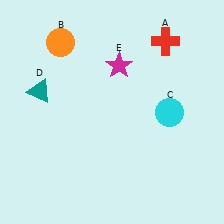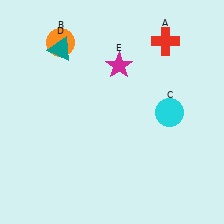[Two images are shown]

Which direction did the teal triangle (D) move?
The teal triangle (D) moved up.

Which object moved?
The teal triangle (D) moved up.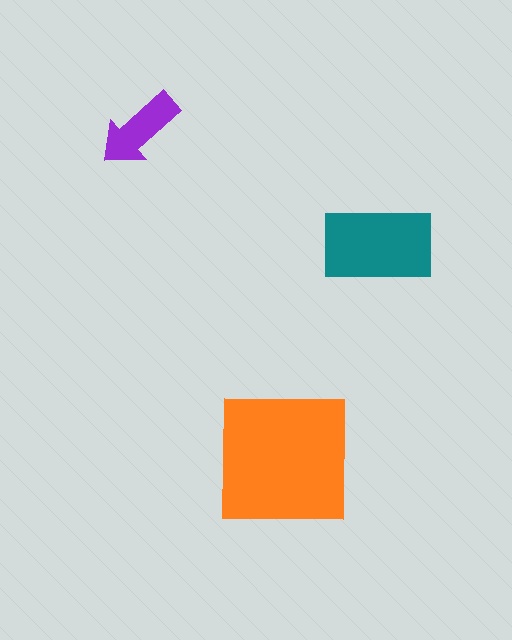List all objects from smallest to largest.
The purple arrow, the teal rectangle, the orange square.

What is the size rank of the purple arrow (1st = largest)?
3rd.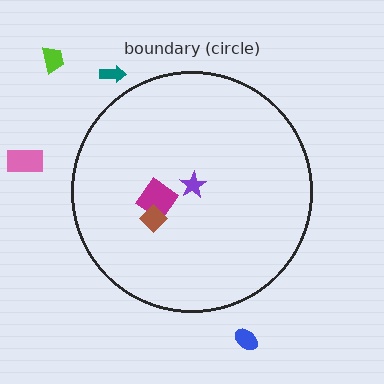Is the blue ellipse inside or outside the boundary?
Outside.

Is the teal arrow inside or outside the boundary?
Outside.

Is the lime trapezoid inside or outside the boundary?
Outside.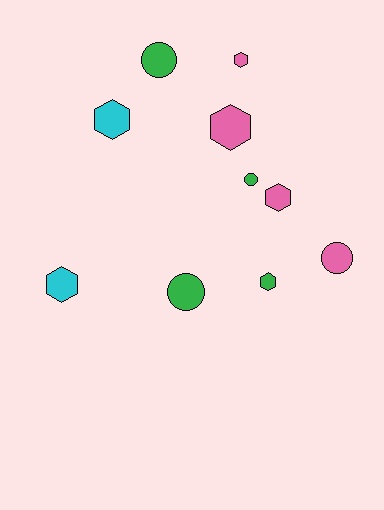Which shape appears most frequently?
Hexagon, with 6 objects.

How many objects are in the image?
There are 10 objects.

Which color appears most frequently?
Green, with 4 objects.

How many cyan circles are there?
There are no cyan circles.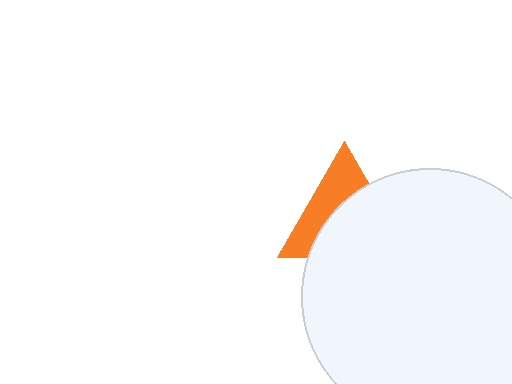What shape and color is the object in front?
The object in front is a white circle.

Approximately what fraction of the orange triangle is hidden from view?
Roughly 57% of the orange triangle is hidden behind the white circle.